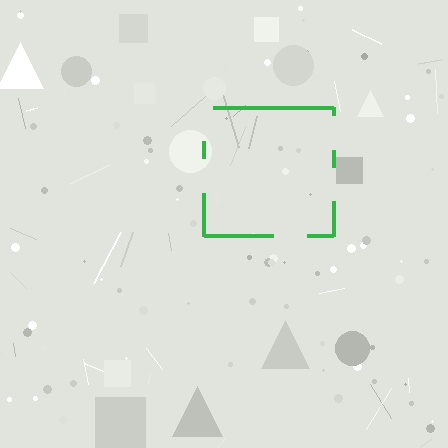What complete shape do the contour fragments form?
The contour fragments form a square.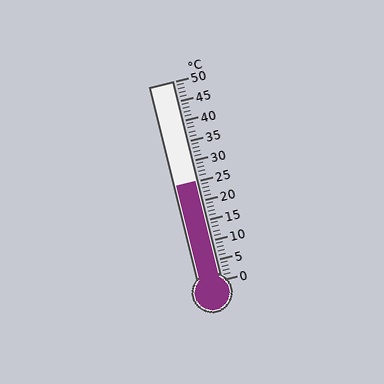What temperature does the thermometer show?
The thermometer shows approximately 25°C.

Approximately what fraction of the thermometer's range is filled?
The thermometer is filled to approximately 50% of its range.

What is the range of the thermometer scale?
The thermometer scale ranges from 0°C to 50°C.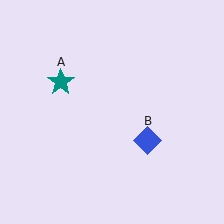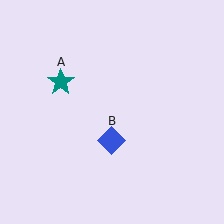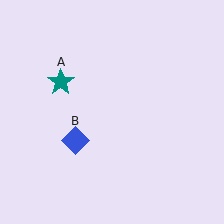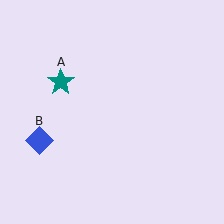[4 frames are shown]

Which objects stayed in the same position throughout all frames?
Teal star (object A) remained stationary.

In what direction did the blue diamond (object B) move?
The blue diamond (object B) moved left.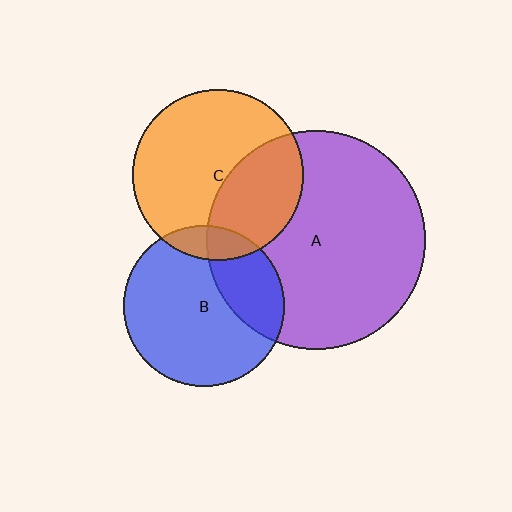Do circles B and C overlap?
Yes.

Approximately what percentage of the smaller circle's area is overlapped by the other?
Approximately 10%.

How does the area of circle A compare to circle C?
Approximately 1.6 times.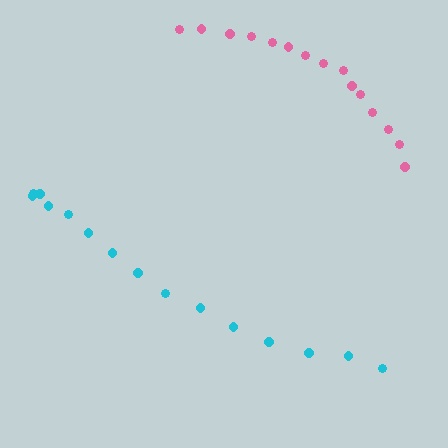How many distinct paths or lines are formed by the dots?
There are 2 distinct paths.